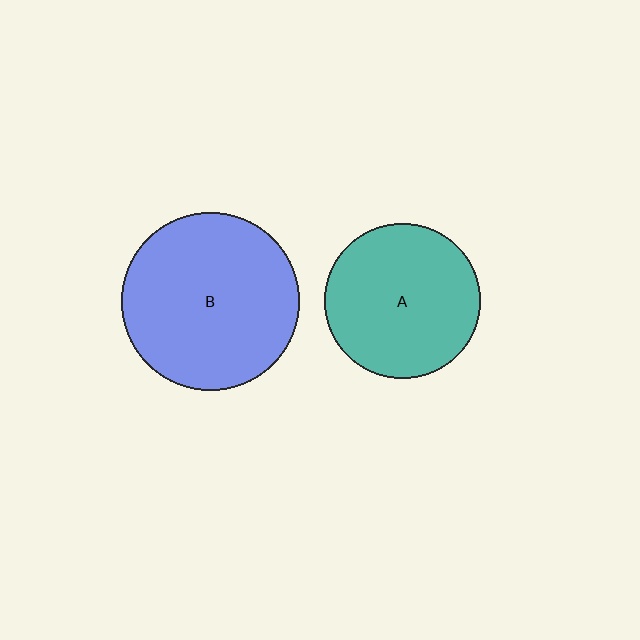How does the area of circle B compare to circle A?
Approximately 1.3 times.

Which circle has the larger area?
Circle B (blue).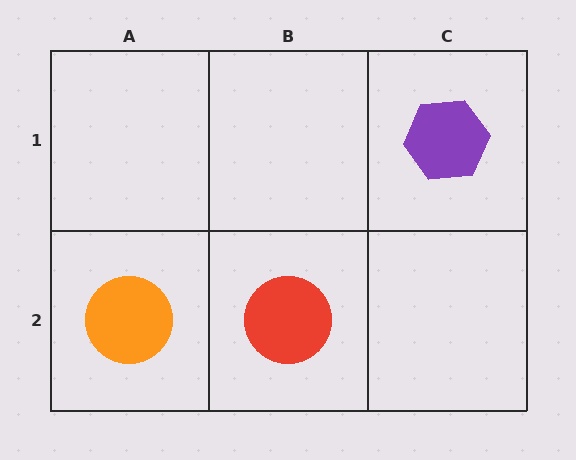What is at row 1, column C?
A purple hexagon.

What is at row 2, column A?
An orange circle.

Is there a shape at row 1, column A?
No, that cell is empty.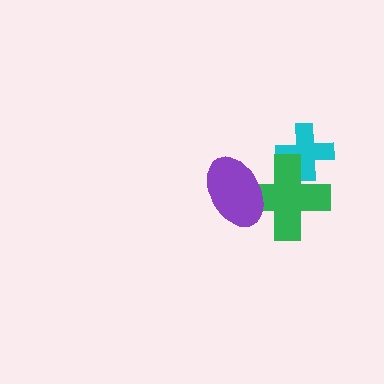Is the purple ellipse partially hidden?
No, no other shape covers it.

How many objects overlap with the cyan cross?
1 object overlaps with the cyan cross.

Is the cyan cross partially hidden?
Yes, it is partially covered by another shape.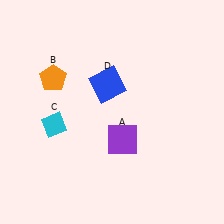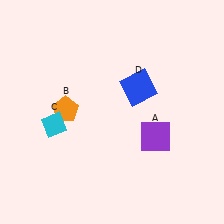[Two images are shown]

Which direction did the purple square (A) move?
The purple square (A) moved right.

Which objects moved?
The objects that moved are: the purple square (A), the orange pentagon (B), the blue square (D).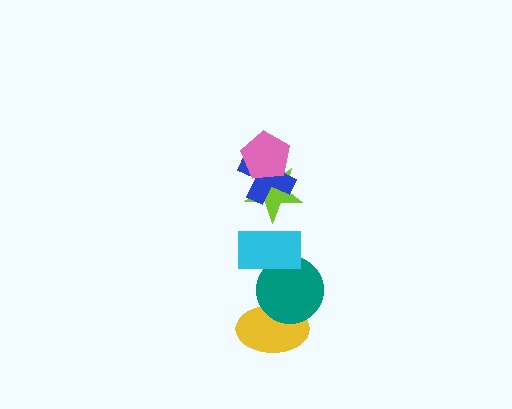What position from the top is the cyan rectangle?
The cyan rectangle is 4th from the top.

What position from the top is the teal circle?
The teal circle is 5th from the top.